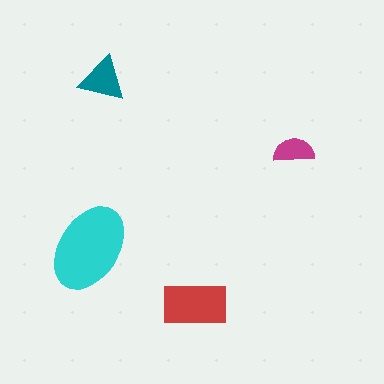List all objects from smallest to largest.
The magenta semicircle, the teal triangle, the red rectangle, the cyan ellipse.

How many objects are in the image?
There are 4 objects in the image.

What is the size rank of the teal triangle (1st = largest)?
3rd.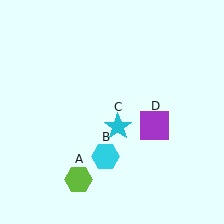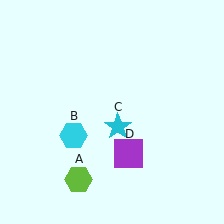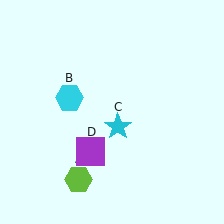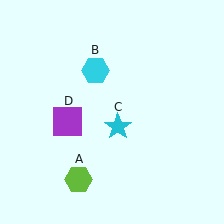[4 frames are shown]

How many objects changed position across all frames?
2 objects changed position: cyan hexagon (object B), purple square (object D).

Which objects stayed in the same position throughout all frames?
Lime hexagon (object A) and cyan star (object C) remained stationary.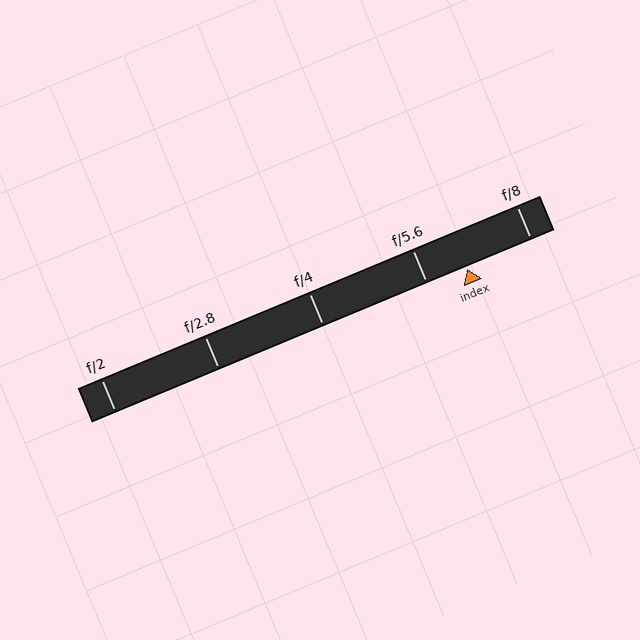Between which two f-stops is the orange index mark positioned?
The index mark is between f/5.6 and f/8.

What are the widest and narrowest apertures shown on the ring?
The widest aperture shown is f/2 and the narrowest is f/8.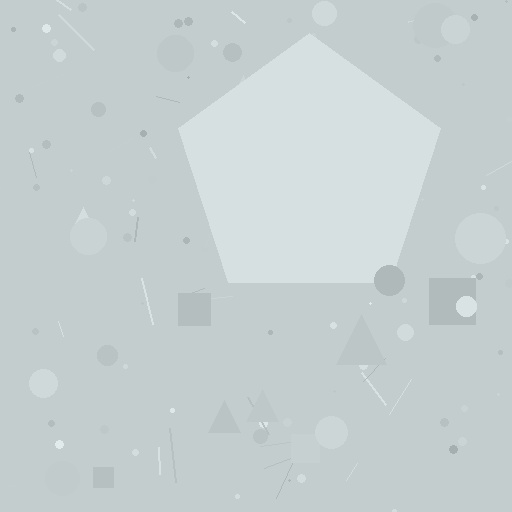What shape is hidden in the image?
A pentagon is hidden in the image.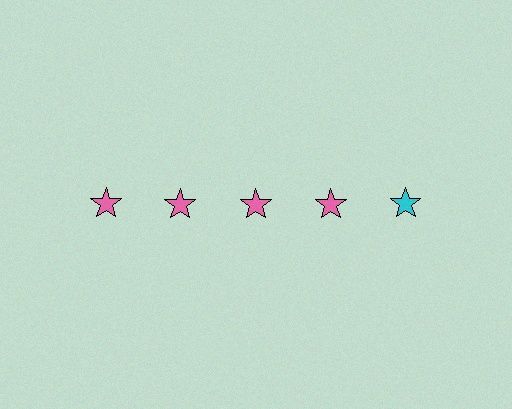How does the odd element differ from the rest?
It has a different color: cyan instead of pink.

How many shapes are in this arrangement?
There are 5 shapes arranged in a grid pattern.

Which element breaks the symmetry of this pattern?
The cyan star in the top row, rightmost column breaks the symmetry. All other shapes are pink stars.